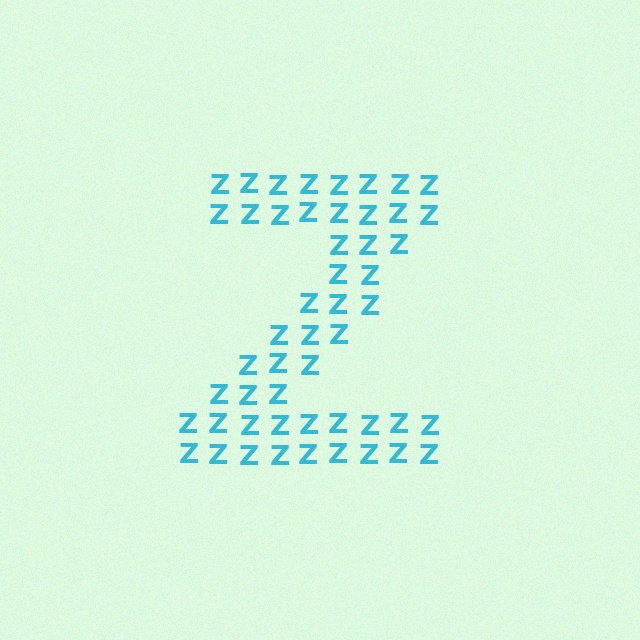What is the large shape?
The large shape is the letter Z.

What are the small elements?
The small elements are letter Z's.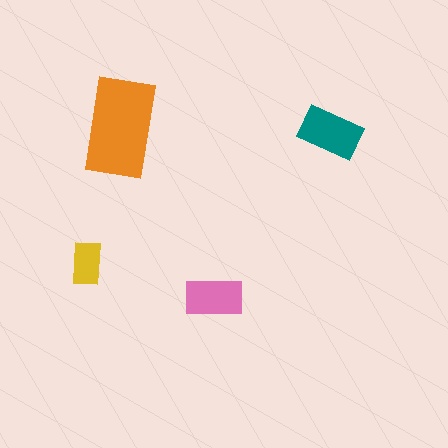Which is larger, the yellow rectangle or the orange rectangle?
The orange one.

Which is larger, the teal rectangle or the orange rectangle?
The orange one.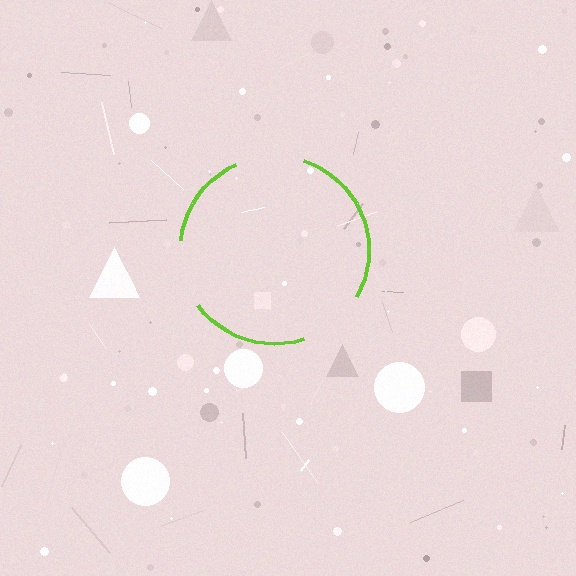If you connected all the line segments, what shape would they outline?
They would outline a circle.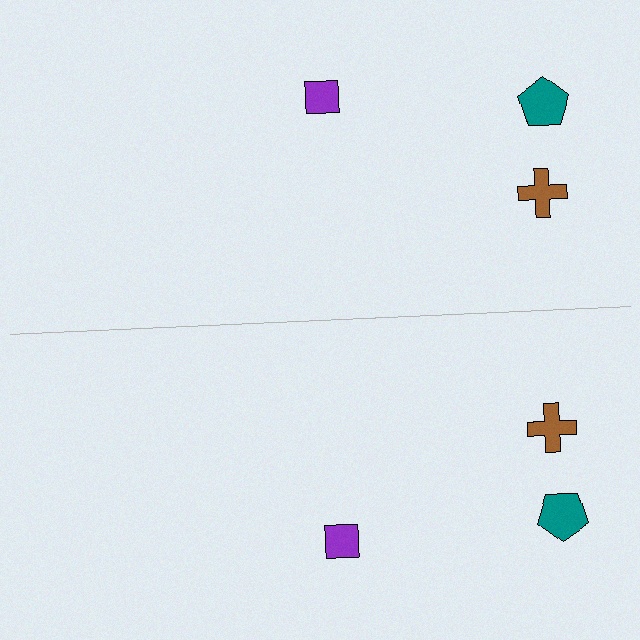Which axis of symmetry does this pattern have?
The pattern has a horizontal axis of symmetry running through the center of the image.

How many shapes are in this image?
There are 6 shapes in this image.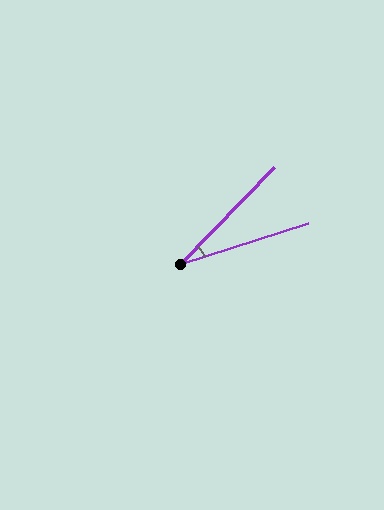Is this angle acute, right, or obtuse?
It is acute.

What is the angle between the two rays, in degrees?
Approximately 28 degrees.